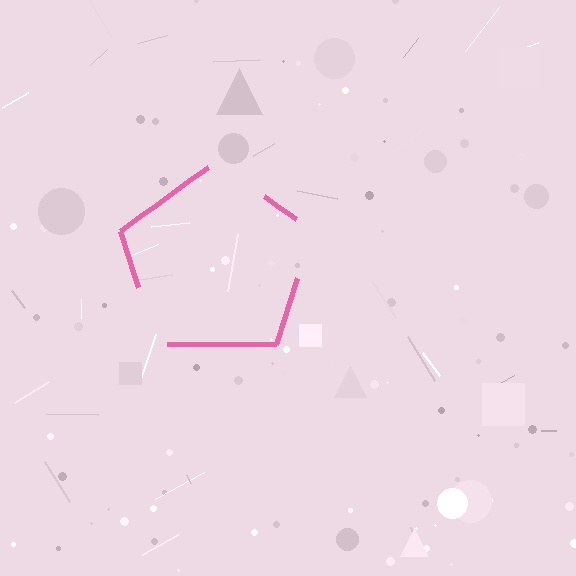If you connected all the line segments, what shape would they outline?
They would outline a pentagon.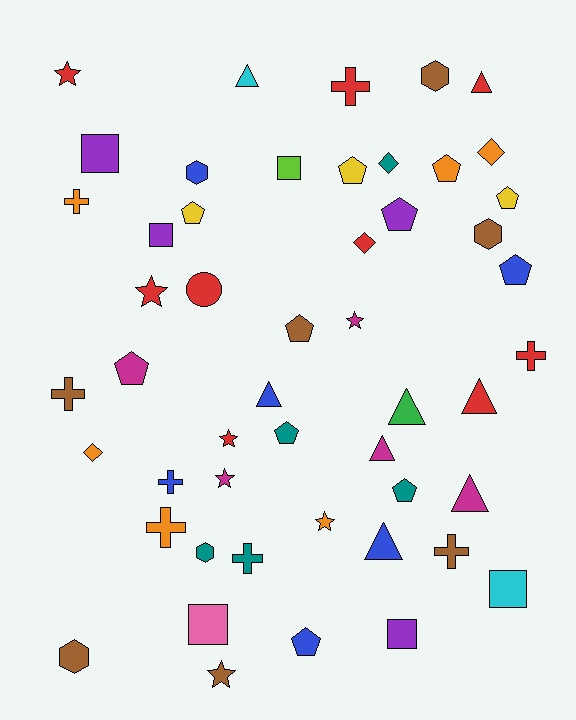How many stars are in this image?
There are 7 stars.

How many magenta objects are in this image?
There are 5 magenta objects.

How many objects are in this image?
There are 50 objects.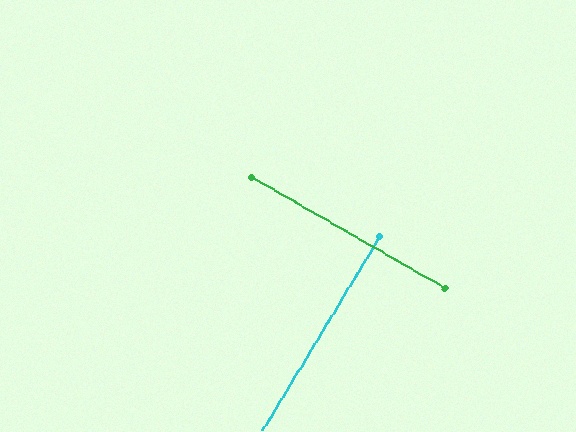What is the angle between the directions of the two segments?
Approximately 89 degrees.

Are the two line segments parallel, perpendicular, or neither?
Perpendicular — they meet at approximately 89°.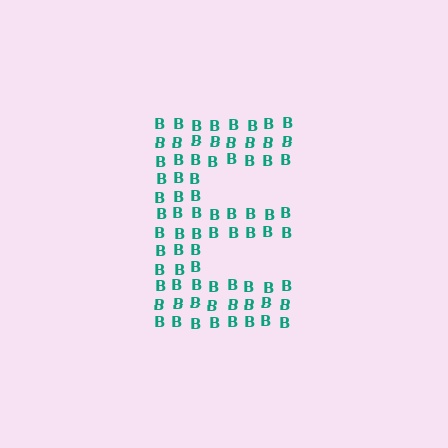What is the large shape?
The large shape is the letter E.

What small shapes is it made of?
It is made of small letter B's.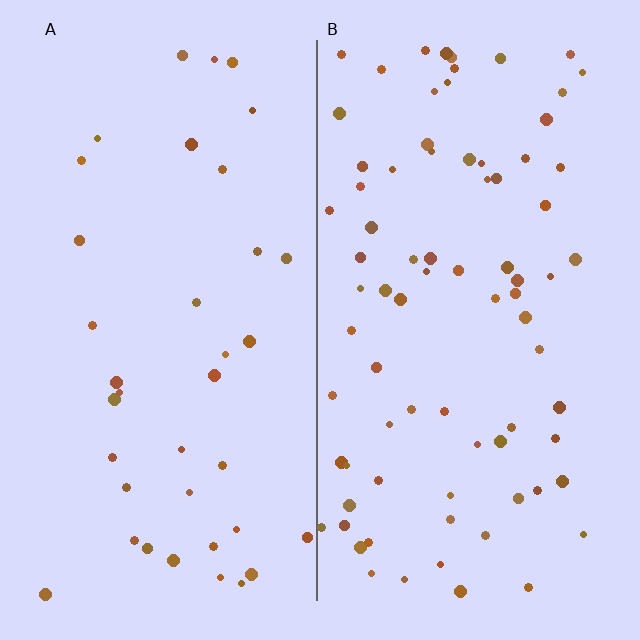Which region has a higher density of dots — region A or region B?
B (the right).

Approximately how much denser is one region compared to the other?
Approximately 2.2× — region B over region A.